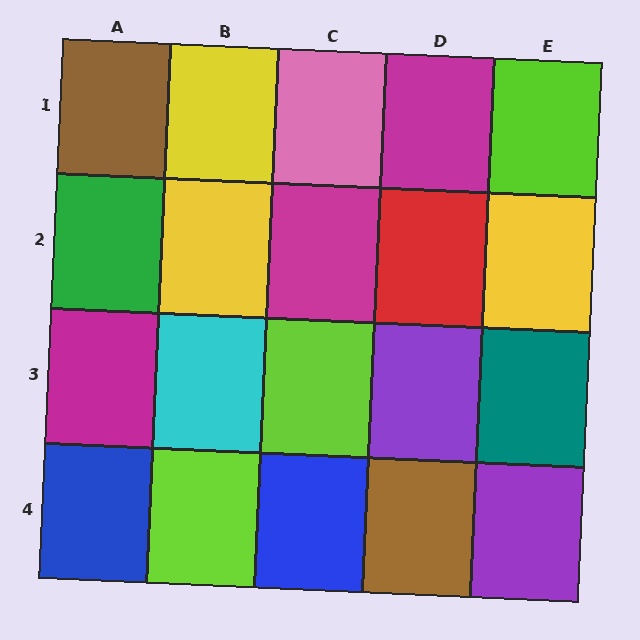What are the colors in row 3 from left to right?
Magenta, cyan, lime, purple, teal.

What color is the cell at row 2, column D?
Red.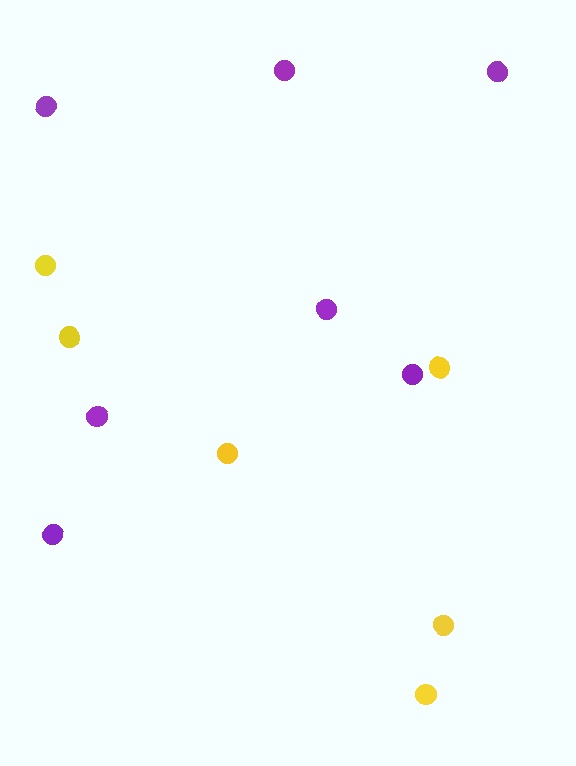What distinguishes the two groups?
There are 2 groups: one group of yellow circles (6) and one group of purple circles (7).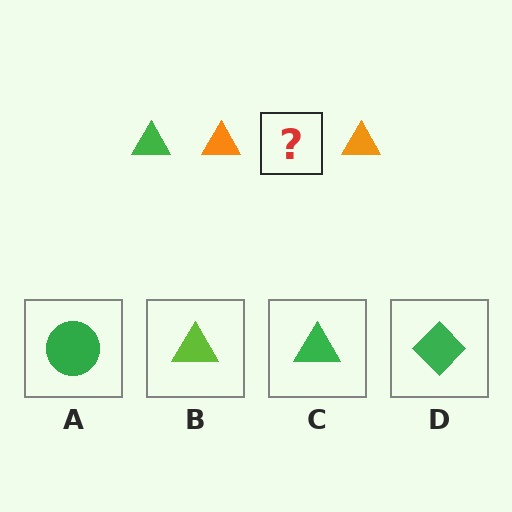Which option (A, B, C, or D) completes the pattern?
C.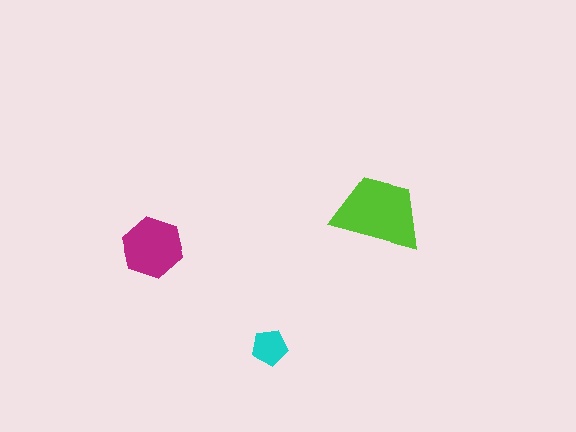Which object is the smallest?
The cyan pentagon.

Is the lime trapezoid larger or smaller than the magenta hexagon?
Larger.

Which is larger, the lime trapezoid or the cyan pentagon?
The lime trapezoid.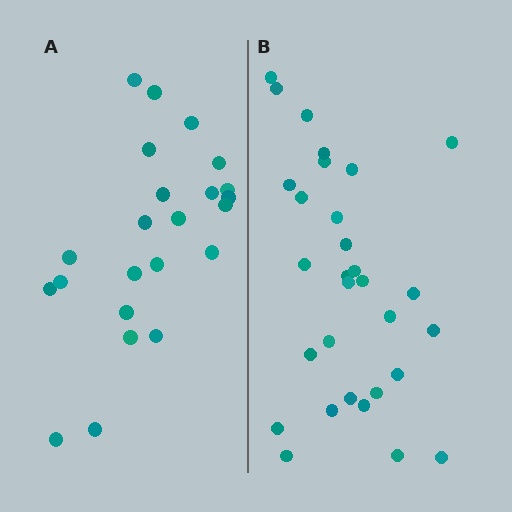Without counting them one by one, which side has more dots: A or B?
Region B (the right region) has more dots.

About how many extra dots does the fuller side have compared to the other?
Region B has roughly 8 or so more dots than region A.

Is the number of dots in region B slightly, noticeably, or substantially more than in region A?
Region B has noticeably more, but not dramatically so. The ratio is roughly 1.3 to 1.